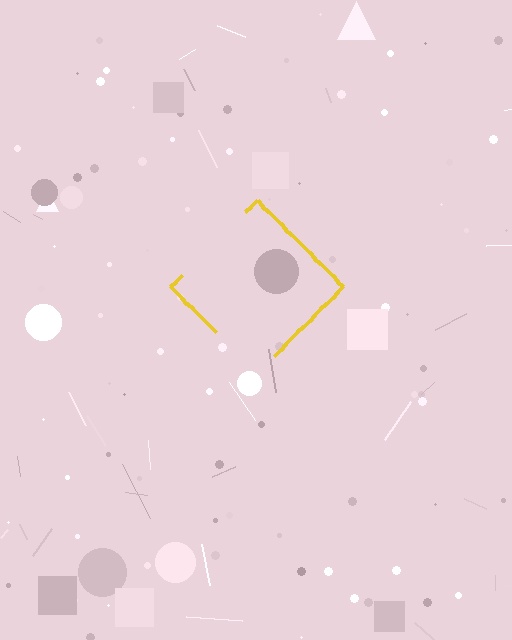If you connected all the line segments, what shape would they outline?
They would outline a diamond.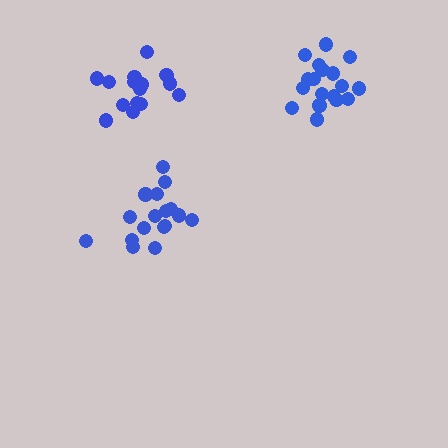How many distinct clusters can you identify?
There are 3 distinct clusters.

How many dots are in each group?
Group 1: 17 dots, Group 2: 18 dots, Group 3: 15 dots (50 total).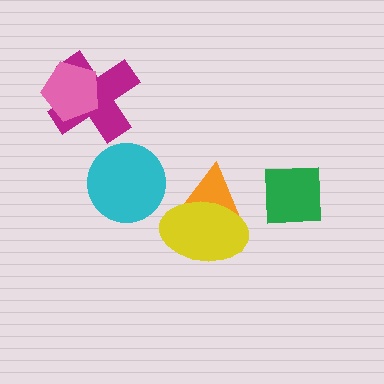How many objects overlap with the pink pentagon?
1 object overlaps with the pink pentagon.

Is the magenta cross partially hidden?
Yes, it is partially covered by another shape.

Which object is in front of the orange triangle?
The yellow ellipse is in front of the orange triangle.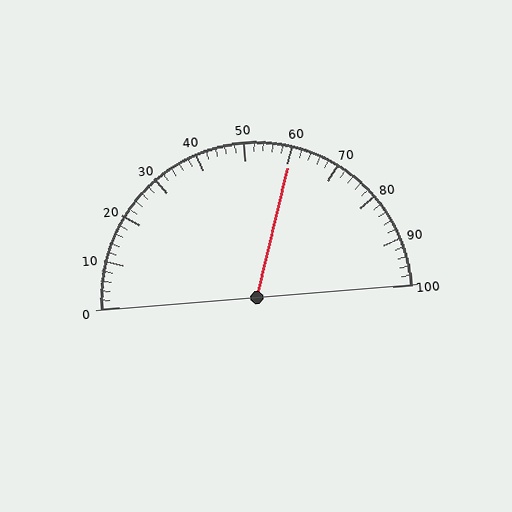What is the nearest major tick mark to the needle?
The nearest major tick mark is 60.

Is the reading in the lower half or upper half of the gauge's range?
The reading is in the upper half of the range (0 to 100).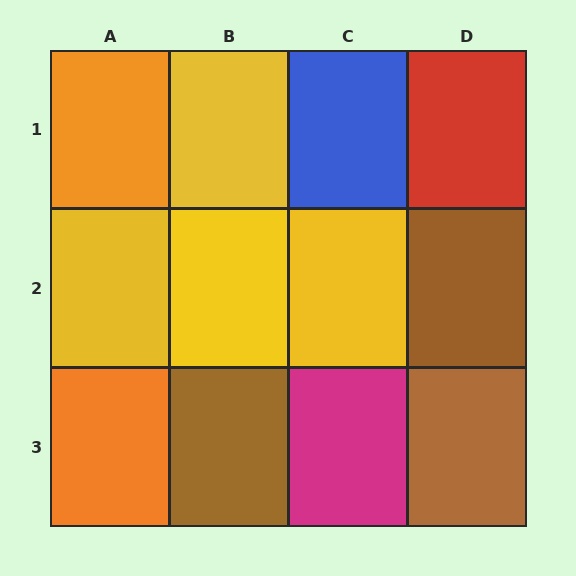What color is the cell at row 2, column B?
Yellow.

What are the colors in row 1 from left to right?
Orange, yellow, blue, red.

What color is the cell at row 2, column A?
Yellow.